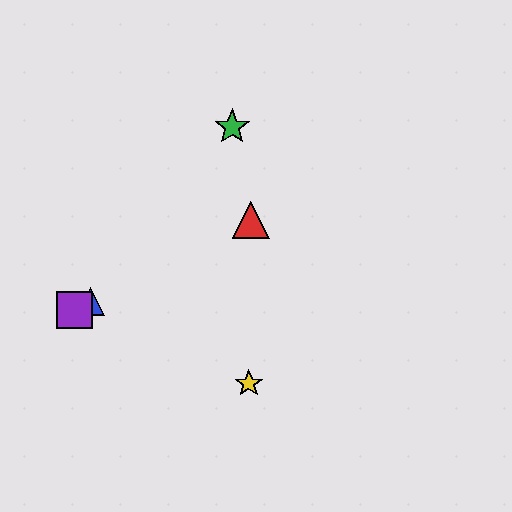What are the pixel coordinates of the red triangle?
The red triangle is at (251, 220).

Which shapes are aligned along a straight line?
The red triangle, the blue triangle, the purple square are aligned along a straight line.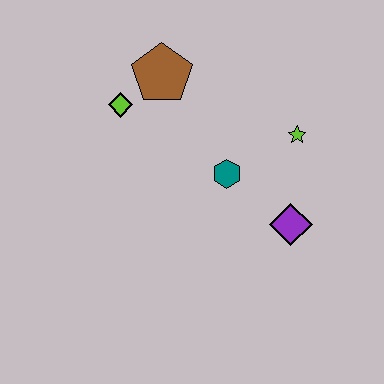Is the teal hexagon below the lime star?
Yes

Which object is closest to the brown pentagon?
The lime diamond is closest to the brown pentagon.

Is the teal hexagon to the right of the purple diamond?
No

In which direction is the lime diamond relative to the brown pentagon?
The lime diamond is to the left of the brown pentagon.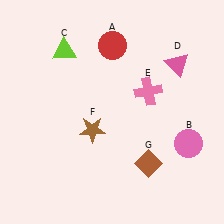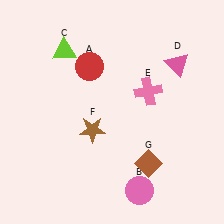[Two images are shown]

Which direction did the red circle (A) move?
The red circle (A) moved left.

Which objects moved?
The objects that moved are: the red circle (A), the pink circle (B).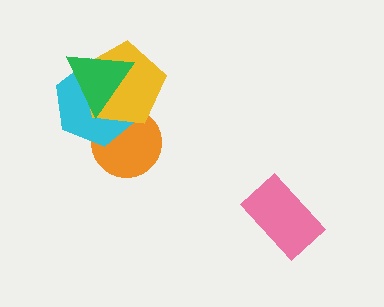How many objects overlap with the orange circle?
2 objects overlap with the orange circle.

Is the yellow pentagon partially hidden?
Yes, it is partially covered by another shape.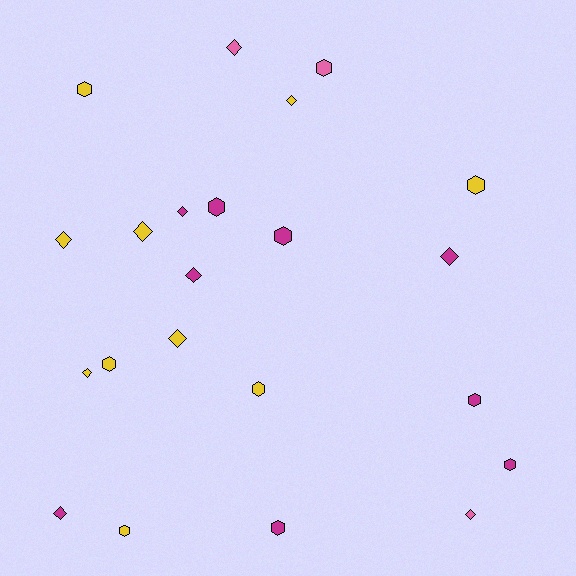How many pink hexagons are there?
There is 1 pink hexagon.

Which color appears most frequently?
Yellow, with 10 objects.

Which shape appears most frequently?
Hexagon, with 11 objects.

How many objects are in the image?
There are 22 objects.